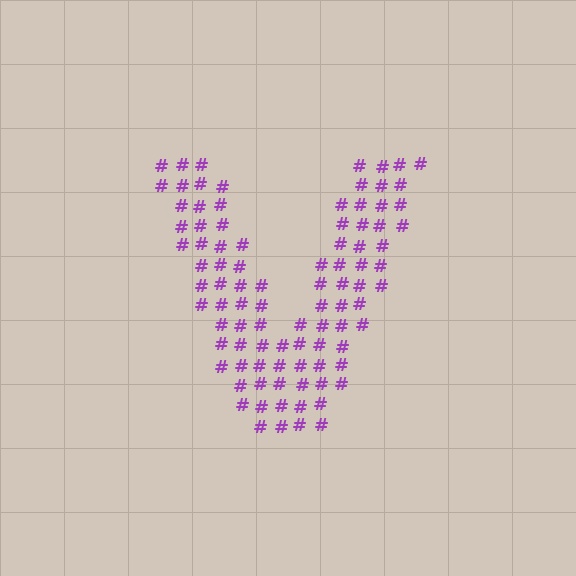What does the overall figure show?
The overall figure shows the letter V.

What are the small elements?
The small elements are hash symbols.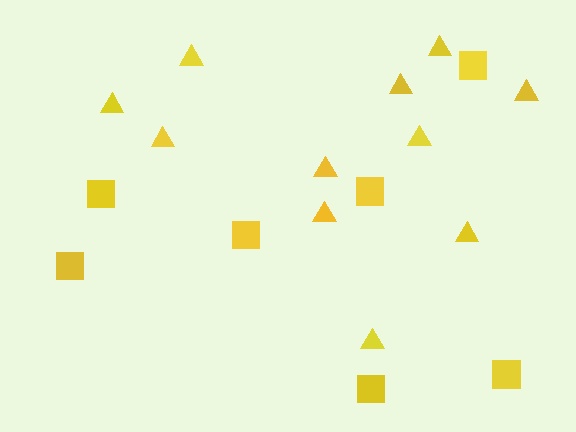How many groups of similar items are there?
There are 2 groups: one group of squares (7) and one group of triangles (11).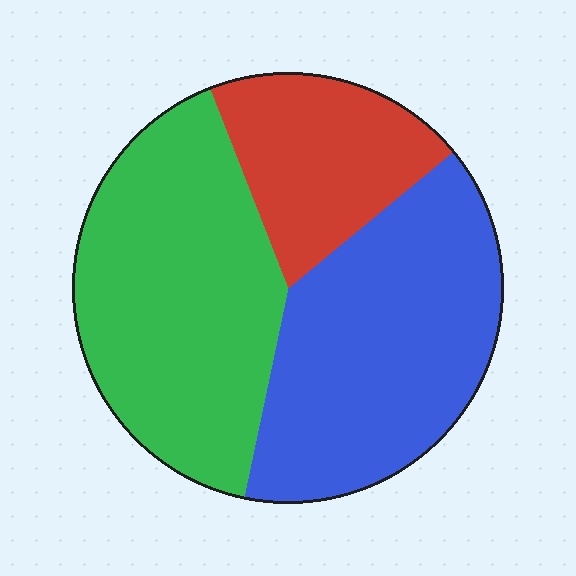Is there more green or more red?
Green.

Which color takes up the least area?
Red, at roughly 20%.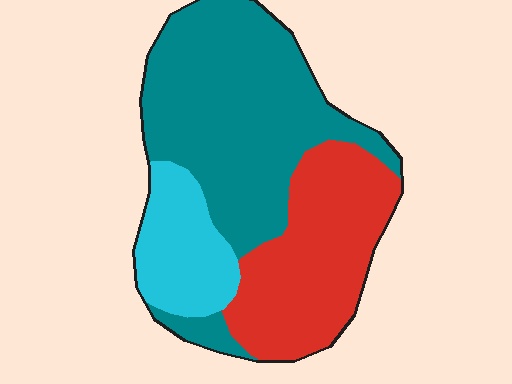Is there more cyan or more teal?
Teal.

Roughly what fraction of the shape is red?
Red covers around 35% of the shape.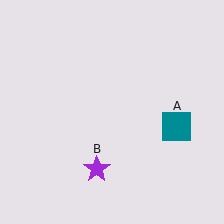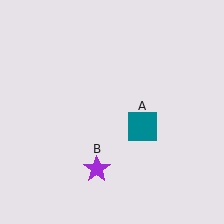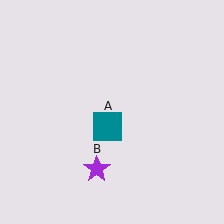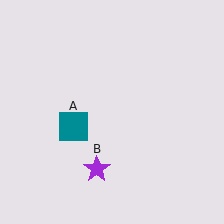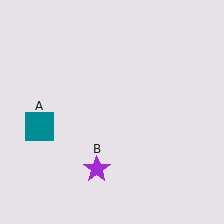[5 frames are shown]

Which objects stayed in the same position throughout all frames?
Purple star (object B) remained stationary.